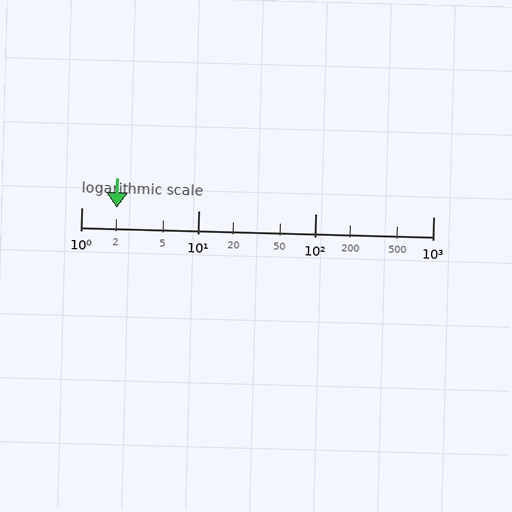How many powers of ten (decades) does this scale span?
The scale spans 3 decades, from 1 to 1000.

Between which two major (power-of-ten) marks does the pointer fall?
The pointer is between 1 and 10.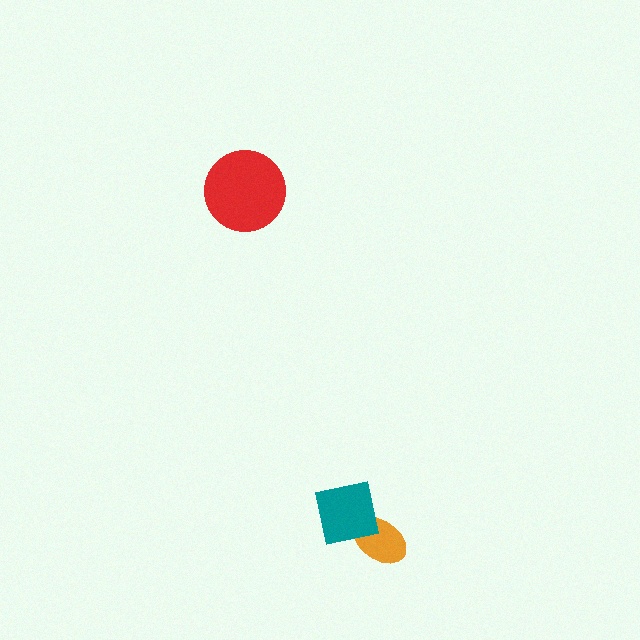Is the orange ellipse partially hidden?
Yes, it is partially covered by another shape.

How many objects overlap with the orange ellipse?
1 object overlaps with the orange ellipse.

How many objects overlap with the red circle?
0 objects overlap with the red circle.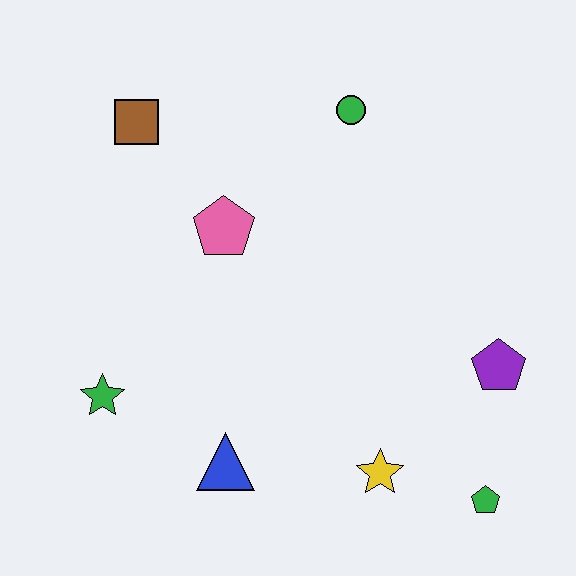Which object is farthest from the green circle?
The green pentagon is farthest from the green circle.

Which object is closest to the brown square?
The pink pentagon is closest to the brown square.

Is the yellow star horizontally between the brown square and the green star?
No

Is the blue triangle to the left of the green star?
No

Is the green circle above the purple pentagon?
Yes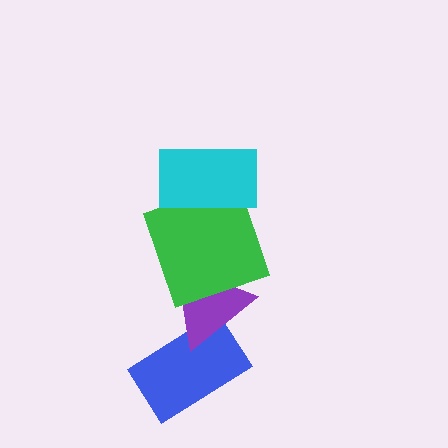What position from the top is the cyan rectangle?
The cyan rectangle is 1st from the top.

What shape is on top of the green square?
The cyan rectangle is on top of the green square.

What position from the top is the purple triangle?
The purple triangle is 3rd from the top.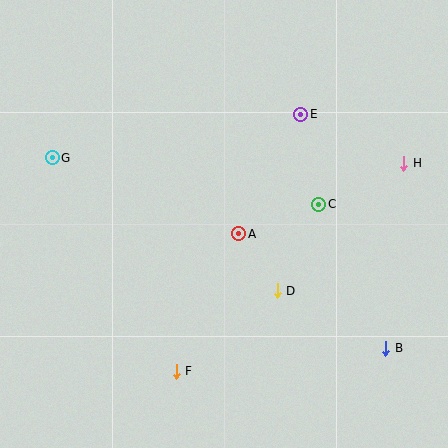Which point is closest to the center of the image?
Point A at (239, 234) is closest to the center.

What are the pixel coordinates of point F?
Point F is at (176, 371).